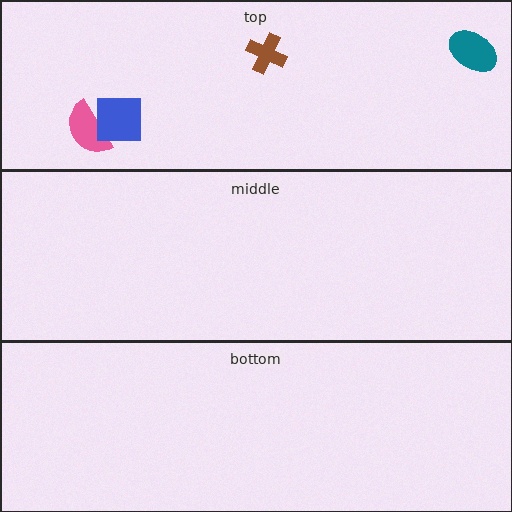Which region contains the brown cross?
The top region.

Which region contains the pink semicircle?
The top region.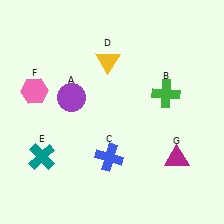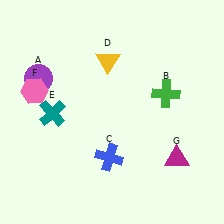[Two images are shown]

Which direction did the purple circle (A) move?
The purple circle (A) moved left.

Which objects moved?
The objects that moved are: the purple circle (A), the teal cross (E).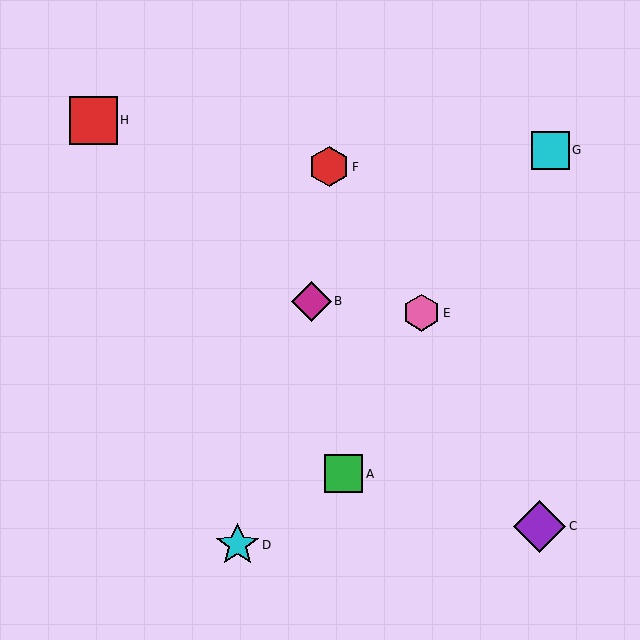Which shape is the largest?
The purple diamond (labeled C) is the largest.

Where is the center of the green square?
The center of the green square is at (344, 474).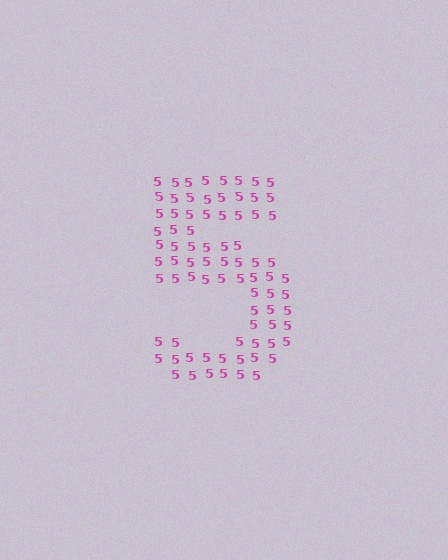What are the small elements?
The small elements are digit 5's.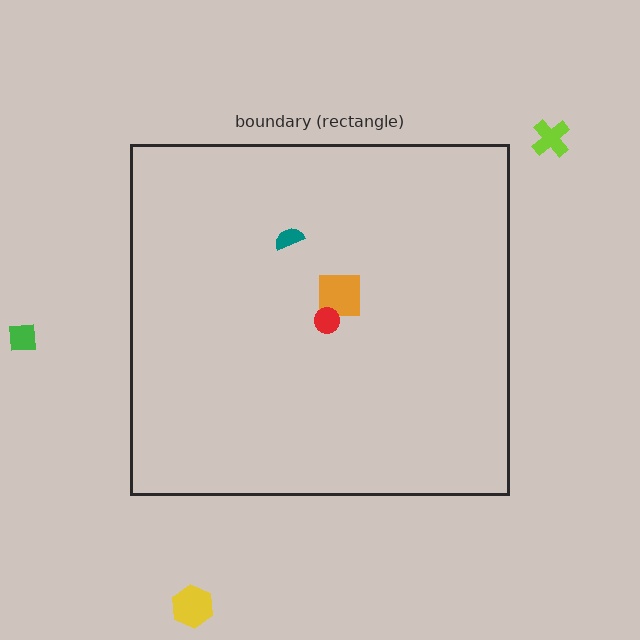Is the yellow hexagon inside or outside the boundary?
Outside.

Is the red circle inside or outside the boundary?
Inside.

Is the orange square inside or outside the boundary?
Inside.